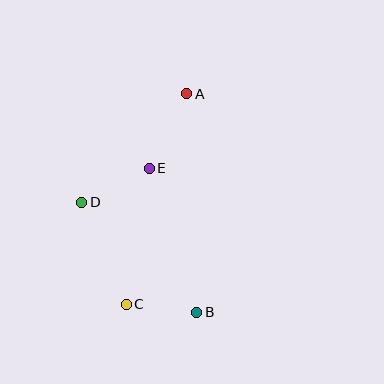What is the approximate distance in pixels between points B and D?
The distance between B and D is approximately 159 pixels.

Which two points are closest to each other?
Points B and C are closest to each other.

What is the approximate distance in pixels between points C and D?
The distance between C and D is approximately 111 pixels.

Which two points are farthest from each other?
Points A and C are farthest from each other.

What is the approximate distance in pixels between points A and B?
The distance between A and B is approximately 219 pixels.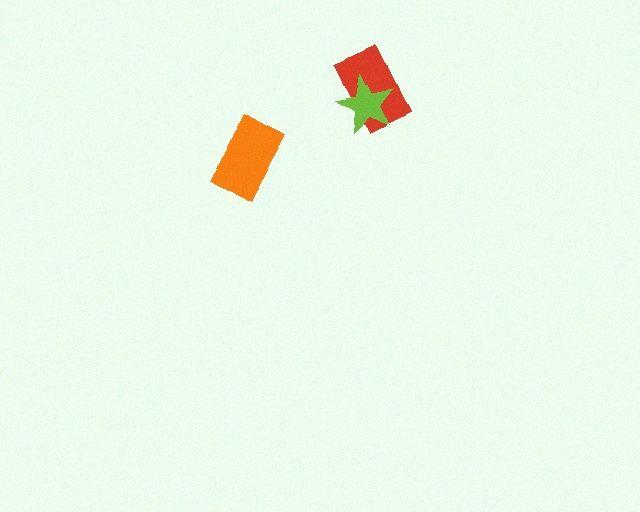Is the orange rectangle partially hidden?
No, no other shape covers it.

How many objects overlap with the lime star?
1 object overlaps with the lime star.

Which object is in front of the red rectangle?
The lime star is in front of the red rectangle.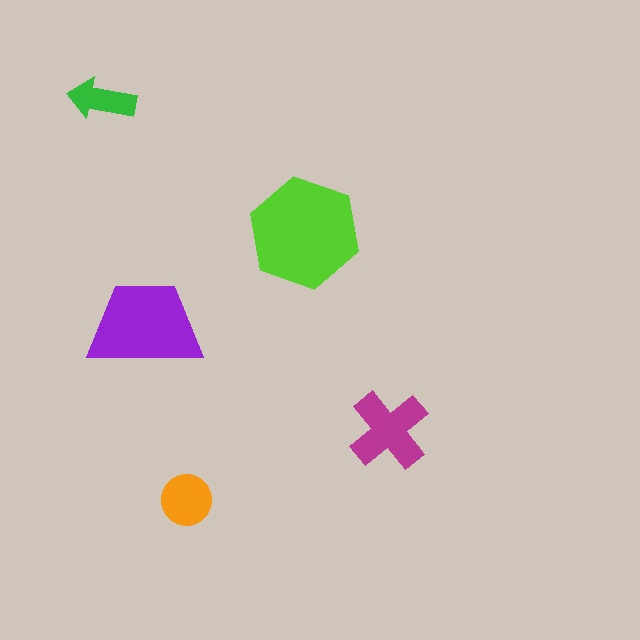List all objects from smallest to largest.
The green arrow, the orange circle, the magenta cross, the purple trapezoid, the lime hexagon.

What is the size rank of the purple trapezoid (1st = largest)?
2nd.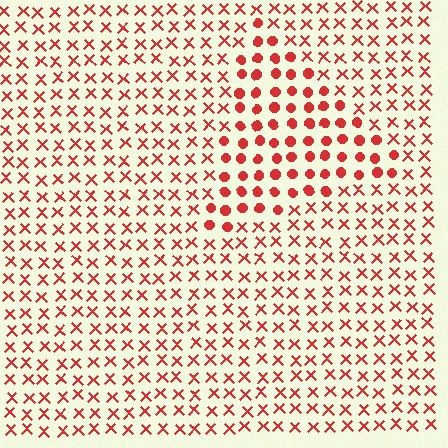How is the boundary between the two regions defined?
The boundary is defined by a change in element shape: circles inside vs. X marks outside. All elements share the same color and spacing.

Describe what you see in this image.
The image is filled with small red elements arranged in a uniform grid. A triangle-shaped region contains circles, while the surrounding area contains X marks. The boundary is defined purely by the change in element shape.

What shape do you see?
I see a triangle.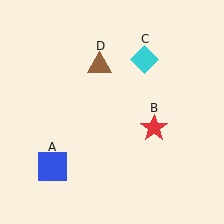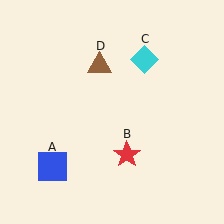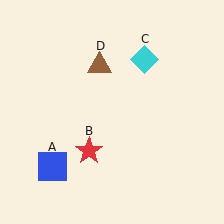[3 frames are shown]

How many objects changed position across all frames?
1 object changed position: red star (object B).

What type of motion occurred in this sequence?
The red star (object B) rotated clockwise around the center of the scene.